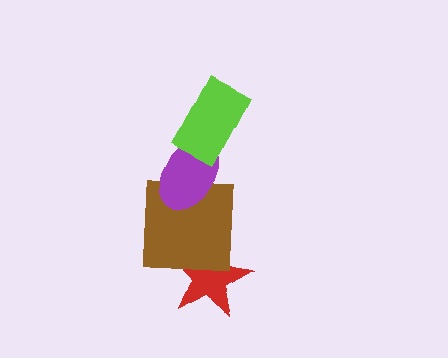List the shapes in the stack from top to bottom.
From top to bottom: the lime rectangle, the purple ellipse, the brown square, the red star.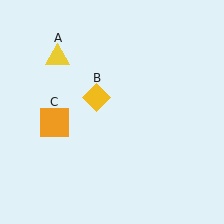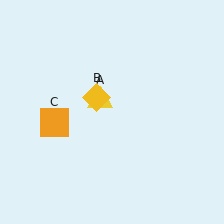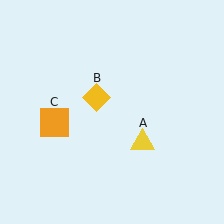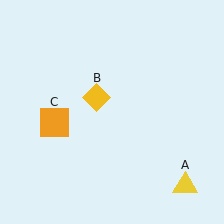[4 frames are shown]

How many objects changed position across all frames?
1 object changed position: yellow triangle (object A).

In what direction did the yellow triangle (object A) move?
The yellow triangle (object A) moved down and to the right.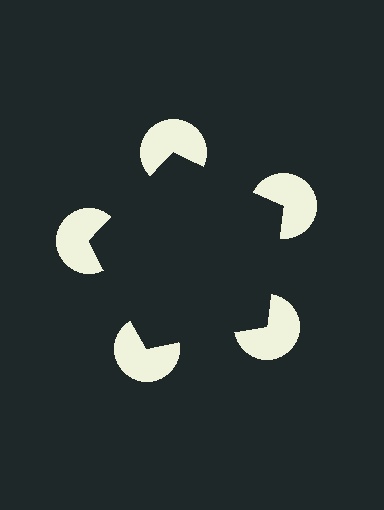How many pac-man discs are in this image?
There are 5 — one at each vertex of the illusory pentagon.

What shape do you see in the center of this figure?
An illusory pentagon — its edges are inferred from the aligned wedge cuts in the pac-man discs, not physically drawn.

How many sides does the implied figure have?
5 sides.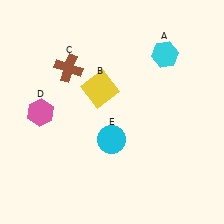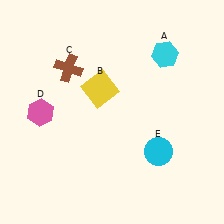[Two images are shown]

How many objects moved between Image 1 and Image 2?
1 object moved between the two images.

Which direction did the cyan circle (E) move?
The cyan circle (E) moved right.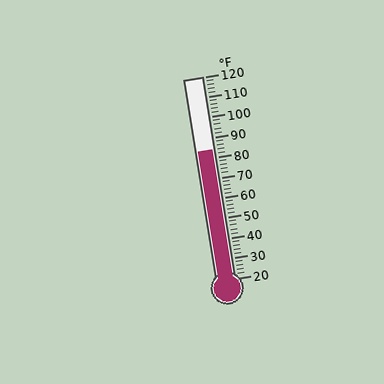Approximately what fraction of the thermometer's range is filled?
The thermometer is filled to approximately 65% of its range.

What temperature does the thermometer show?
The thermometer shows approximately 84°F.